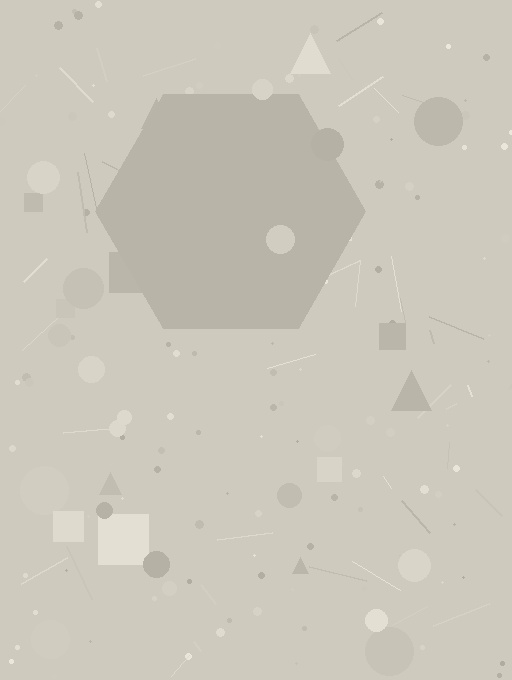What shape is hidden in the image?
A hexagon is hidden in the image.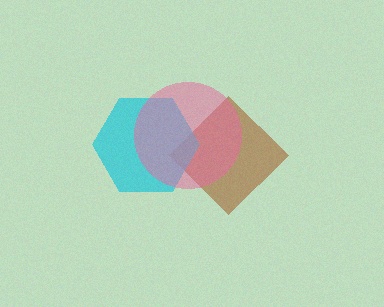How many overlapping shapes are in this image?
There are 3 overlapping shapes in the image.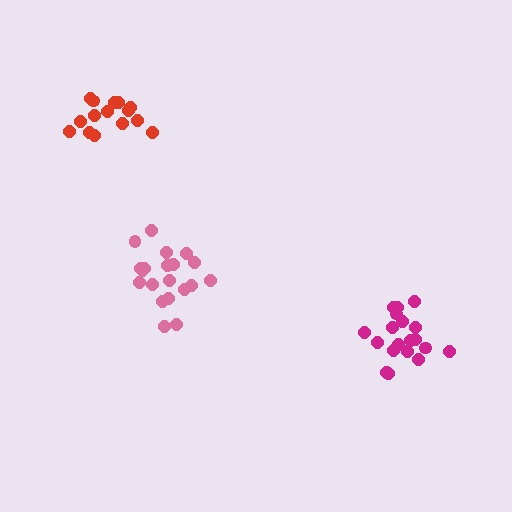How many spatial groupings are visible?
There are 3 spatial groupings.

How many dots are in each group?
Group 1: 20 dots, Group 2: 19 dots, Group 3: 15 dots (54 total).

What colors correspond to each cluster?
The clusters are colored: pink, magenta, red.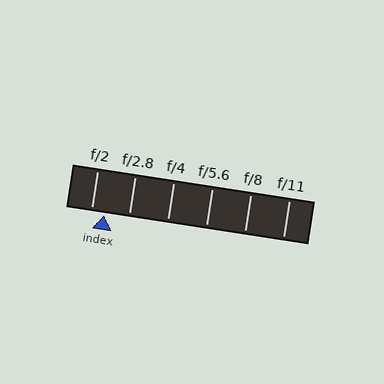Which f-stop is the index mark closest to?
The index mark is closest to f/2.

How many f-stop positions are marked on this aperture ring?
There are 6 f-stop positions marked.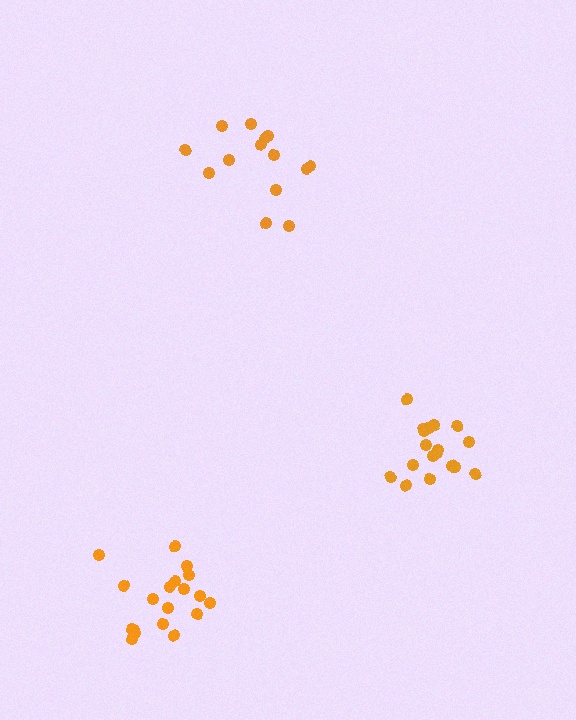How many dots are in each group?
Group 1: 18 dots, Group 2: 19 dots, Group 3: 14 dots (51 total).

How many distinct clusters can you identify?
There are 3 distinct clusters.